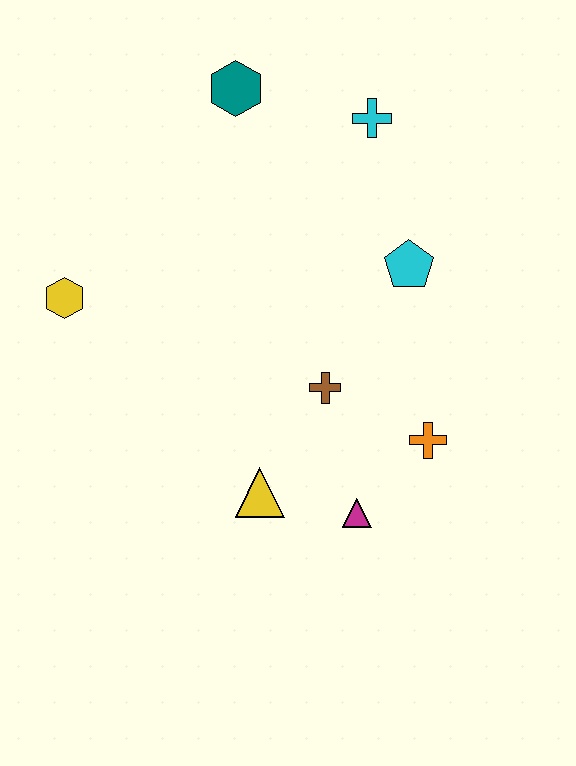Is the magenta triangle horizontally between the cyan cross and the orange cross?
No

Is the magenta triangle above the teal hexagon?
No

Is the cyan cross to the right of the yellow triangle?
Yes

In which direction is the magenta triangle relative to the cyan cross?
The magenta triangle is below the cyan cross.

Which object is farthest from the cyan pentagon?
The yellow hexagon is farthest from the cyan pentagon.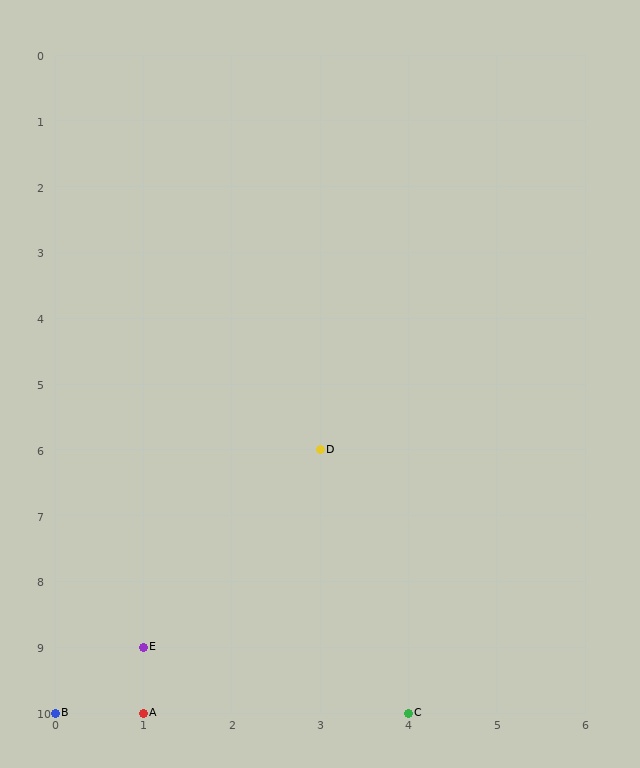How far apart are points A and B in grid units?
Points A and B are 1 column apart.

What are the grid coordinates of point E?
Point E is at grid coordinates (1, 9).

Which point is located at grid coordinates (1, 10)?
Point A is at (1, 10).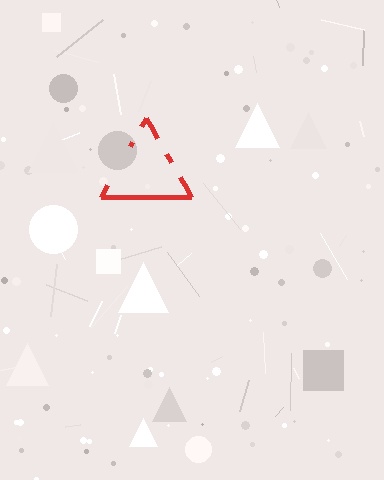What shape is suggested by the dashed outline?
The dashed outline suggests a triangle.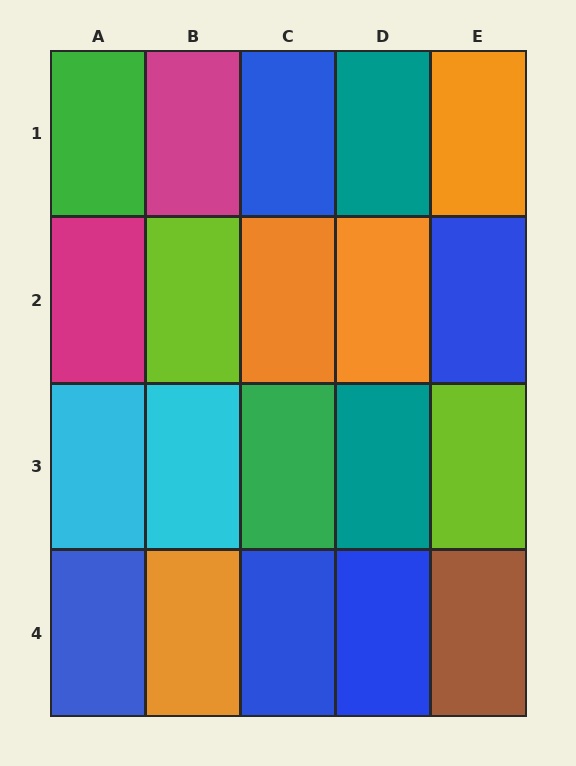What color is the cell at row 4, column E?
Brown.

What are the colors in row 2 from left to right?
Magenta, lime, orange, orange, blue.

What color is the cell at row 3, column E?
Lime.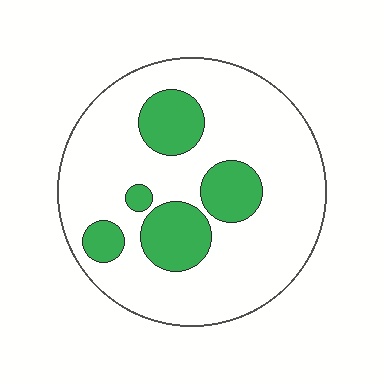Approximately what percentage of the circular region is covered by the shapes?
Approximately 20%.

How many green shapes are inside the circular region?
5.